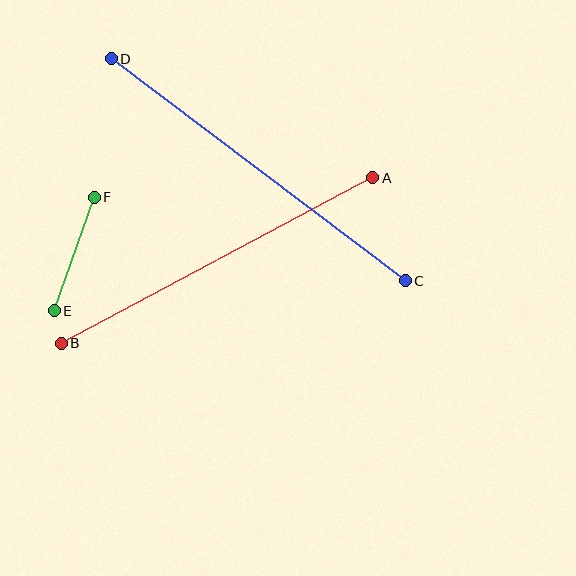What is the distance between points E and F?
The distance is approximately 120 pixels.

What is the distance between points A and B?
The distance is approximately 353 pixels.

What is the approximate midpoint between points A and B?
The midpoint is at approximately (217, 260) pixels.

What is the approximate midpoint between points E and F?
The midpoint is at approximately (74, 254) pixels.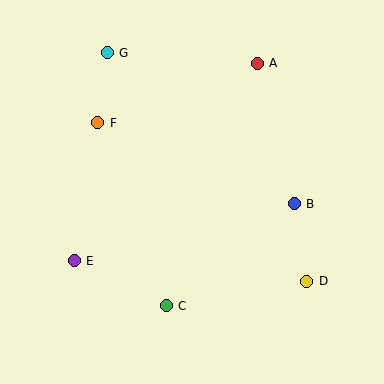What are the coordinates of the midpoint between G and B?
The midpoint between G and B is at (201, 128).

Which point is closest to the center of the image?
Point B at (294, 204) is closest to the center.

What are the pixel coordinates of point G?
Point G is at (107, 53).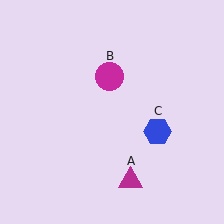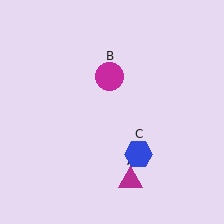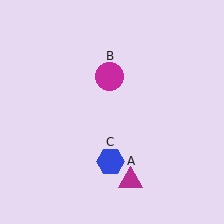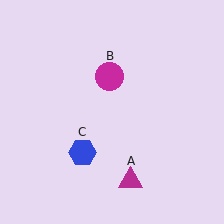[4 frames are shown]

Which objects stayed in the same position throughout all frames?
Magenta triangle (object A) and magenta circle (object B) remained stationary.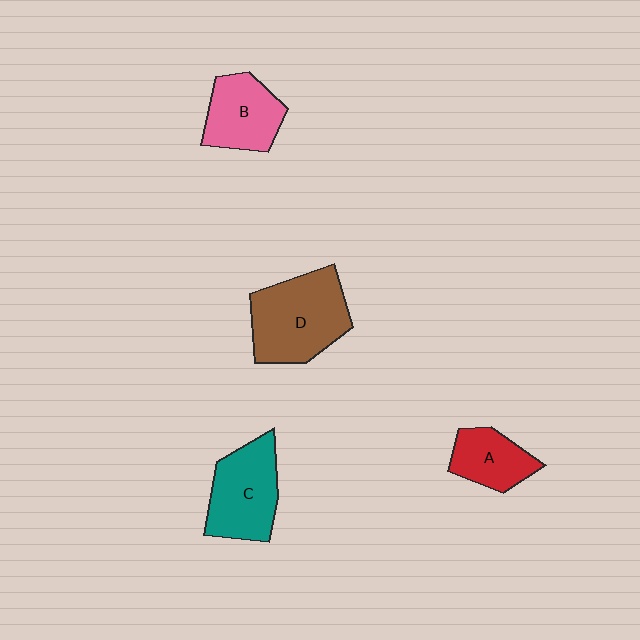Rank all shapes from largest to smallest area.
From largest to smallest: D (brown), C (teal), B (pink), A (red).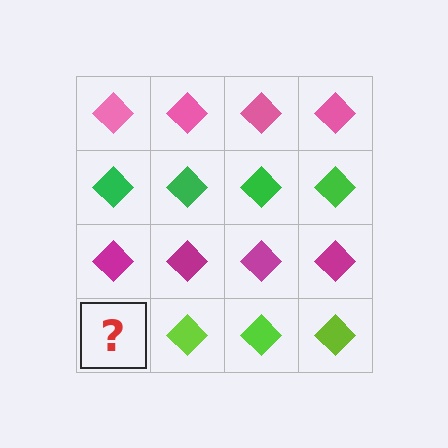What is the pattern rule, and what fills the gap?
The rule is that each row has a consistent color. The gap should be filled with a lime diamond.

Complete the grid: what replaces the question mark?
The question mark should be replaced with a lime diamond.